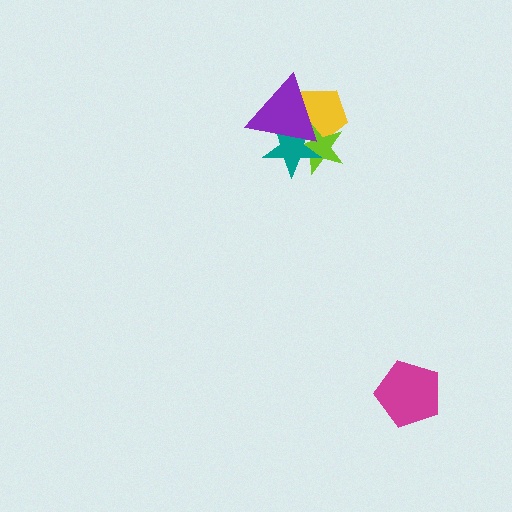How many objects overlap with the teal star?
3 objects overlap with the teal star.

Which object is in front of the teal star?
The purple triangle is in front of the teal star.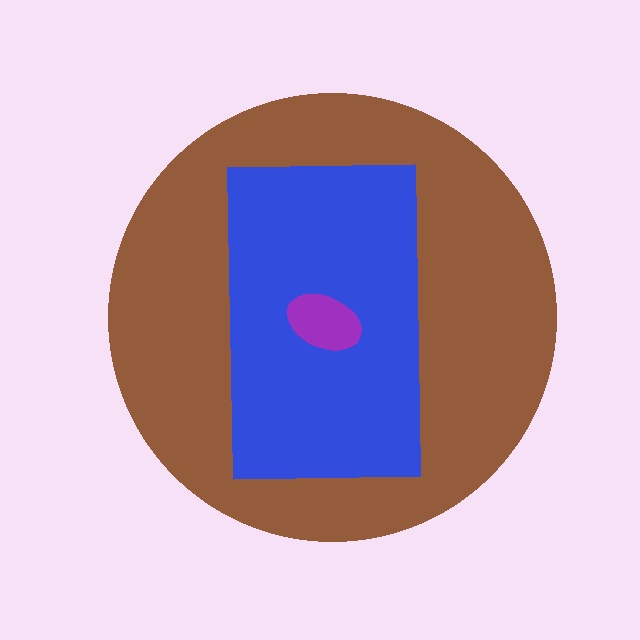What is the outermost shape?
The brown circle.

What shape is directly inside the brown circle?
The blue rectangle.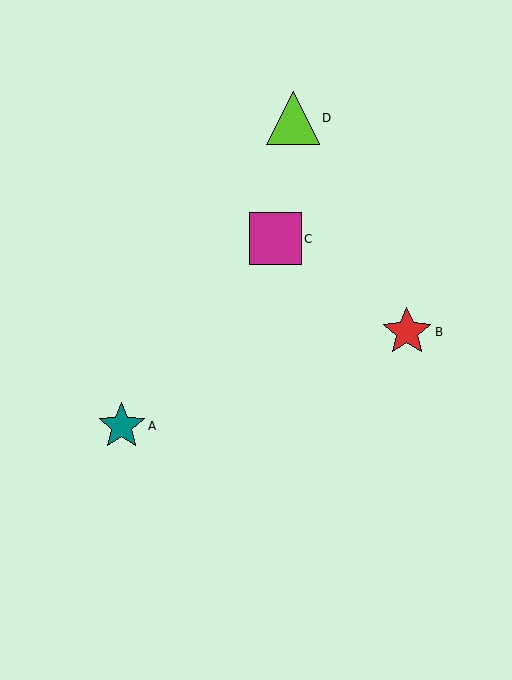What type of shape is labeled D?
Shape D is a lime triangle.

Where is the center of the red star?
The center of the red star is at (407, 332).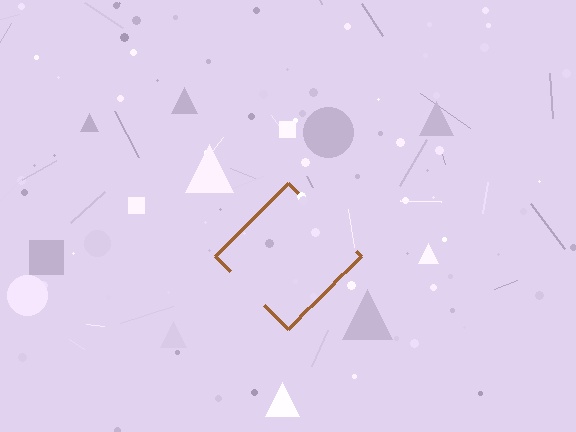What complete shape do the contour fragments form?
The contour fragments form a diamond.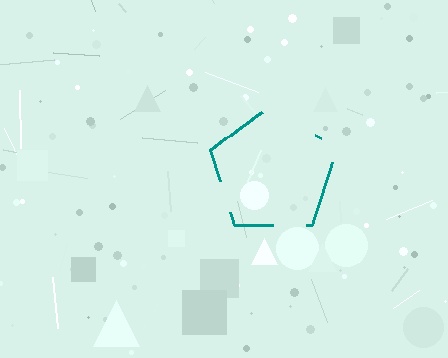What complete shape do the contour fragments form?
The contour fragments form a pentagon.